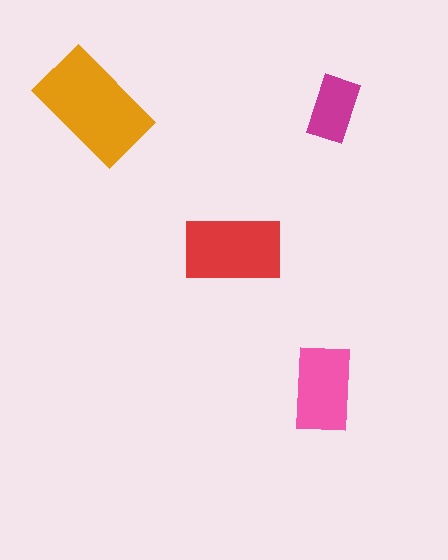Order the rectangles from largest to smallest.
the orange one, the red one, the pink one, the magenta one.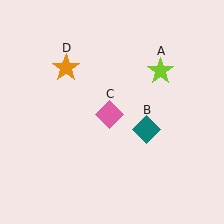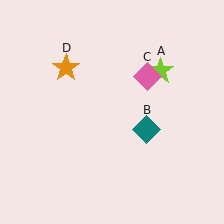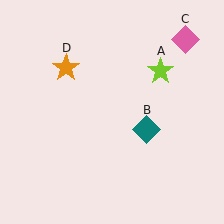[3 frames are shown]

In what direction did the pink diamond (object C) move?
The pink diamond (object C) moved up and to the right.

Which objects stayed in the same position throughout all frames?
Lime star (object A) and teal diamond (object B) and orange star (object D) remained stationary.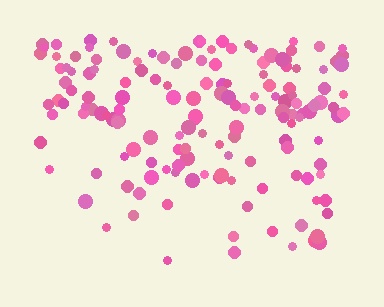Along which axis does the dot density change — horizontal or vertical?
Vertical.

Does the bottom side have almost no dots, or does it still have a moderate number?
Still a moderate number, just noticeably fewer than the top.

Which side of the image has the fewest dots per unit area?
The bottom.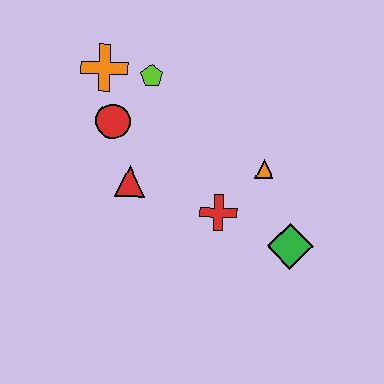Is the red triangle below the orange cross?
Yes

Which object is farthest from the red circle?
The green diamond is farthest from the red circle.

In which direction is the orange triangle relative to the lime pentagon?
The orange triangle is to the right of the lime pentagon.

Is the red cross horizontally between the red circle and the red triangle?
No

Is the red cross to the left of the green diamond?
Yes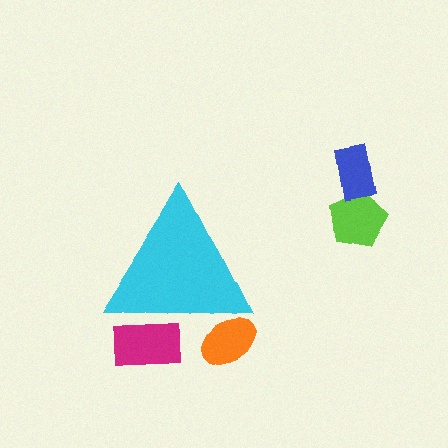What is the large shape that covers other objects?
A cyan triangle.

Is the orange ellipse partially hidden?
Yes, the orange ellipse is partially hidden behind the cyan triangle.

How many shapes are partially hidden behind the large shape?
2 shapes are partially hidden.